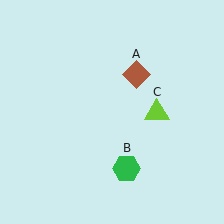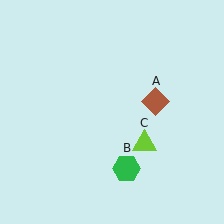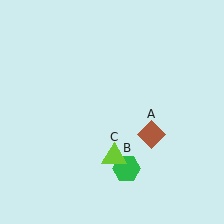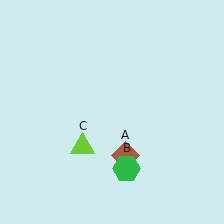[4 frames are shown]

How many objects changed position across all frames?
2 objects changed position: brown diamond (object A), lime triangle (object C).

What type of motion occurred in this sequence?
The brown diamond (object A), lime triangle (object C) rotated clockwise around the center of the scene.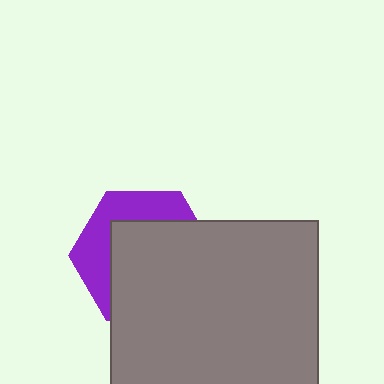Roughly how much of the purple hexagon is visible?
A small part of it is visible (roughly 35%).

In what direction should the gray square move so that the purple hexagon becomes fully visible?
The gray square should move toward the lower-right. That is the shortest direction to clear the overlap and leave the purple hexagon fully visible.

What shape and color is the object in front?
The object in front is a gray square.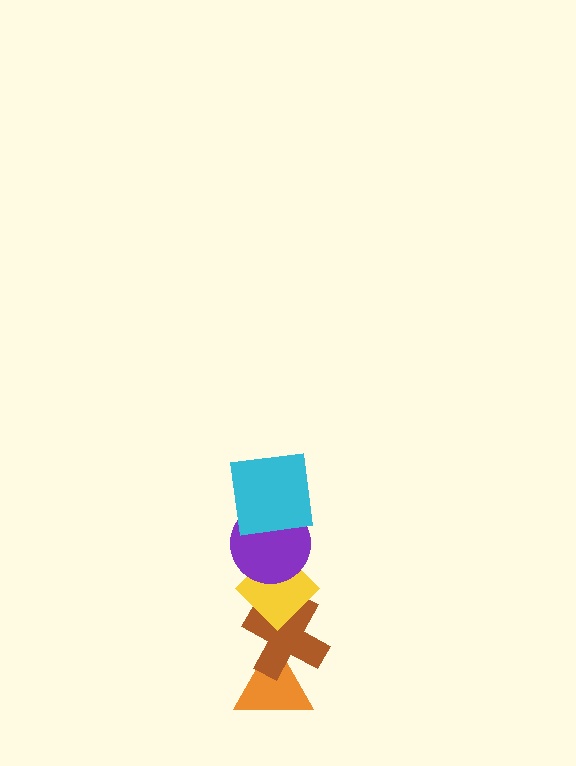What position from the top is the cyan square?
The cyan square is 1st from the top.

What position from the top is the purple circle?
The purple circle is 2nd from the top.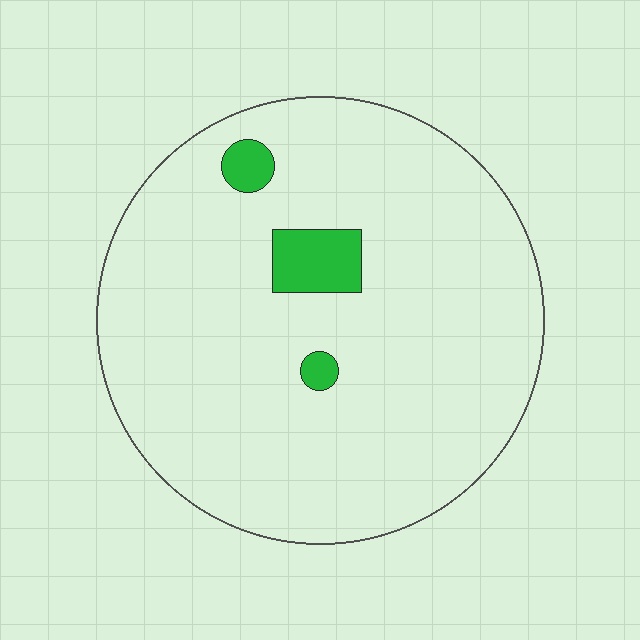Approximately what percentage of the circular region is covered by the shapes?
Approximately 5%.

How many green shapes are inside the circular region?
3.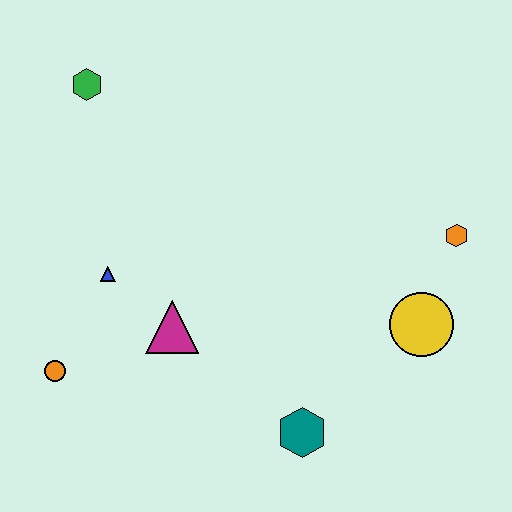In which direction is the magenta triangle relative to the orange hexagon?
The magenta triangle is to the left of the orange hexagon.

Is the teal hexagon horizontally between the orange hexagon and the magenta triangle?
Yes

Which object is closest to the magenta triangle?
The blue triangle is closest to the magenta triangle.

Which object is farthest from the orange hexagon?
The orange circle is farthest from the orange hexagon.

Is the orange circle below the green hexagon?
Yes